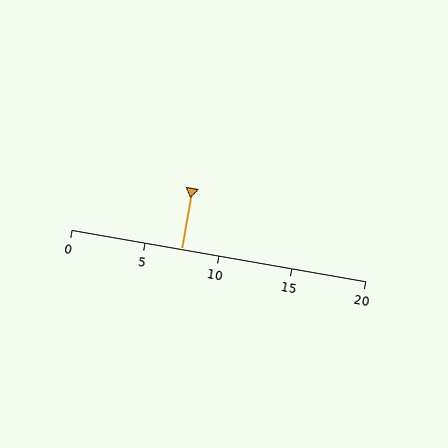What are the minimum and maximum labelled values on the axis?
The axis runs from 0 to 20.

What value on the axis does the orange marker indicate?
The marker indicates approximately 7.5.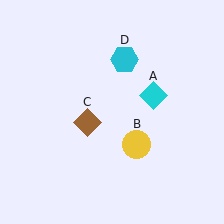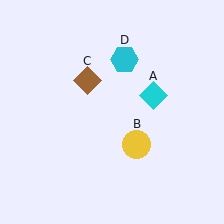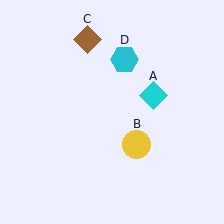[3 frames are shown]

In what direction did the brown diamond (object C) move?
The brown diamond (object C) moved up.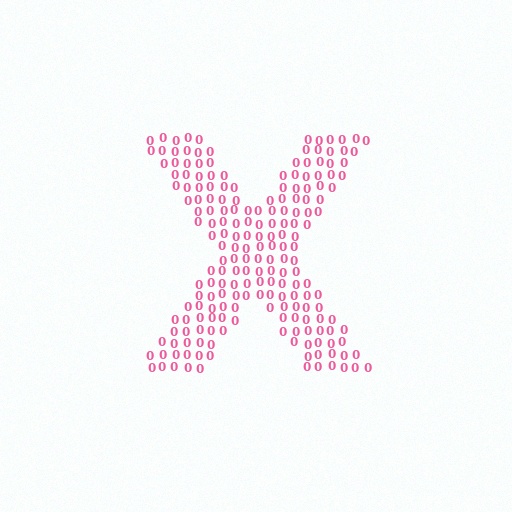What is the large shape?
The large shape is the letter X.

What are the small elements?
The small elements are digit 0's.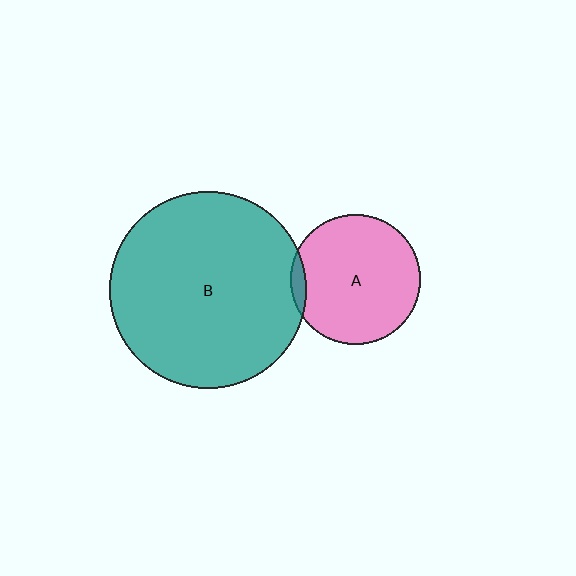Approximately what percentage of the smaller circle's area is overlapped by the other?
Approximately 5%.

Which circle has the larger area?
Circle B (teal).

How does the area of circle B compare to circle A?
Approximately 2.3 times.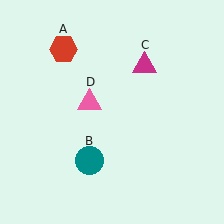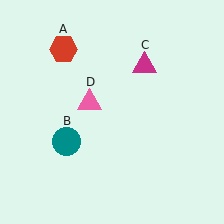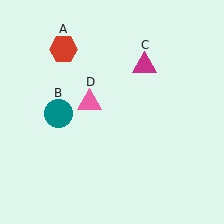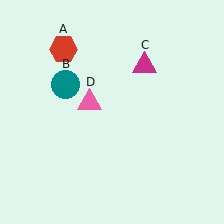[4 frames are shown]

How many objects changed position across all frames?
1 object changed position: teal circle (object B).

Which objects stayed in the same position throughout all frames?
Red hexagon (object A) and magenta triangle (object C) and pink triangle (object D) remained stationary.